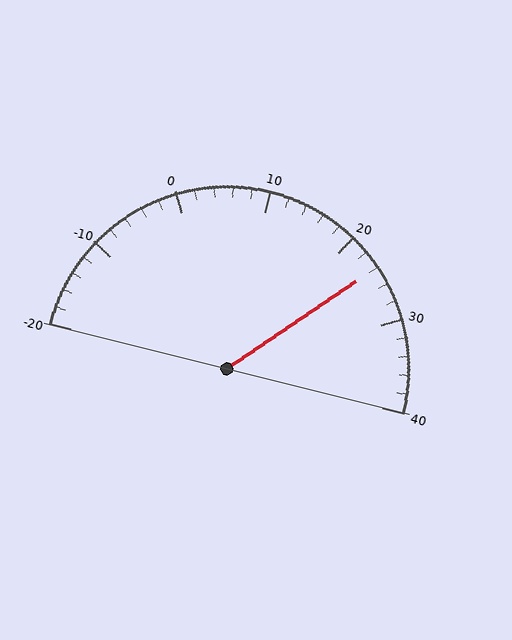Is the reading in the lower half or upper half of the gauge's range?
The reading is in the upper half of the range (-20 to 40).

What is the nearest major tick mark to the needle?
The nearest major tick mark is 20.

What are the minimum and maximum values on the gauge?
The gauge ranges from -20 to 40.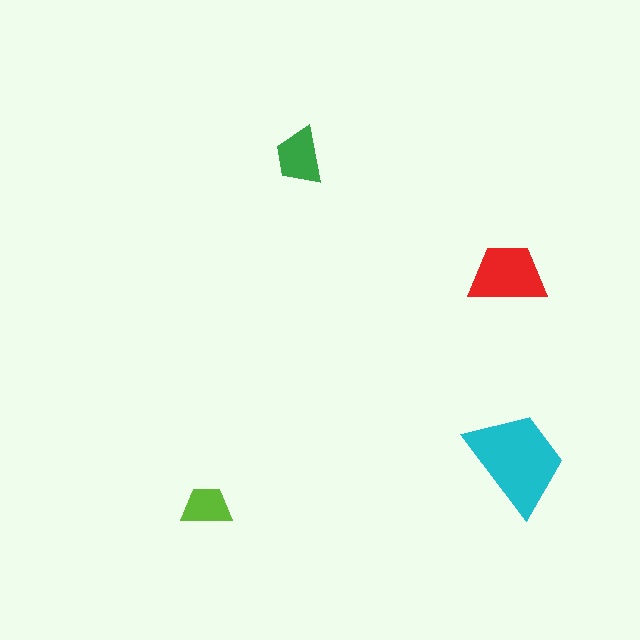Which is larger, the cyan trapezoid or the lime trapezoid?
The cyan one.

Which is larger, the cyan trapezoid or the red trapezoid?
The cyan one.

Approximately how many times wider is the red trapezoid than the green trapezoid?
About 1.5 times wider.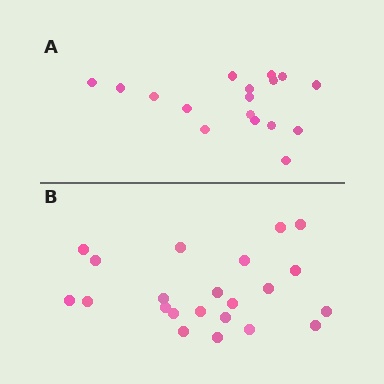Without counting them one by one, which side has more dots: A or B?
Region B (the bottom region) has more dots.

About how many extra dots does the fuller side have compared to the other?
Region B has about 5 more dots than region A.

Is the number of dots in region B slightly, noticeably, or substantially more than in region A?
Region B has noticeably more, but not dramatically so. The ratio is roughly 1.3 to 1.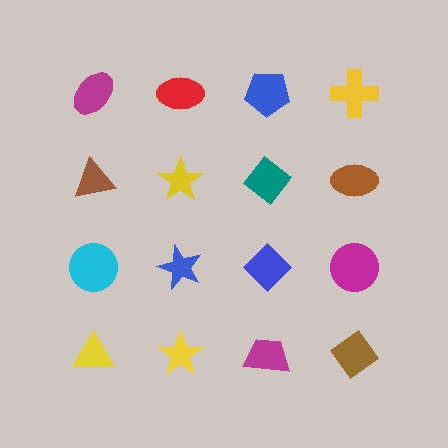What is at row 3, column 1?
A cyan circle.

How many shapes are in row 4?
4 shapes.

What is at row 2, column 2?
A yellow star.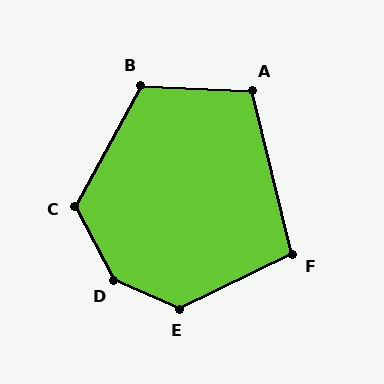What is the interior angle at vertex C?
Approximately 124 degrees (obtuse).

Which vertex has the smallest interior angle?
F, at approximately 102 degrees.